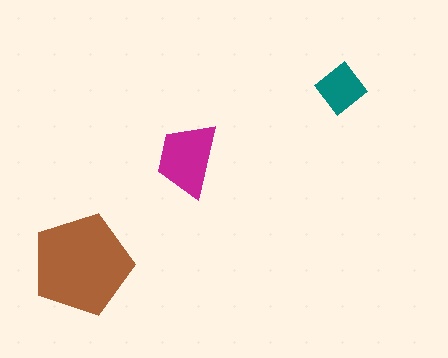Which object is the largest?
The brown pentagon.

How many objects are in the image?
There are 3 objects in the image.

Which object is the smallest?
The teal diamond.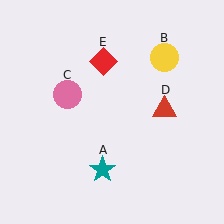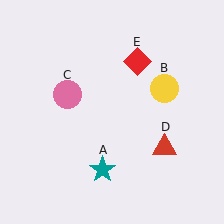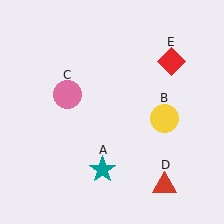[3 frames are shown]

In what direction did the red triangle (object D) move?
The red triangle (object D) moved down.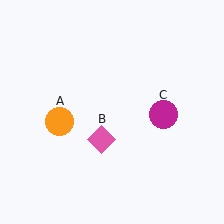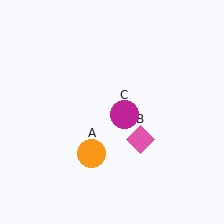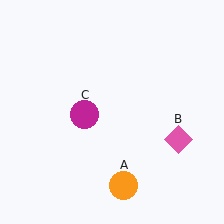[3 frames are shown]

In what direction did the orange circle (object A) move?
The orange circle (object A) moved down and to the right.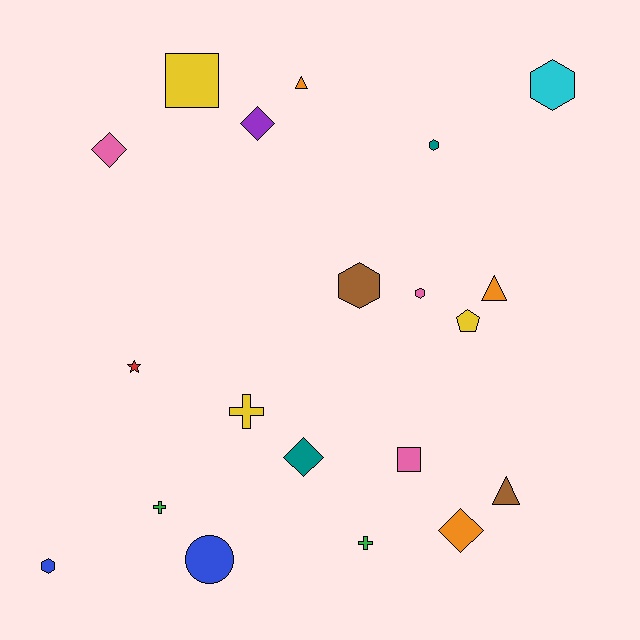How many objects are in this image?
There are 20 objects.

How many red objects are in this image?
There is 1 red object.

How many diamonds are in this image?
There are 4 diamonds.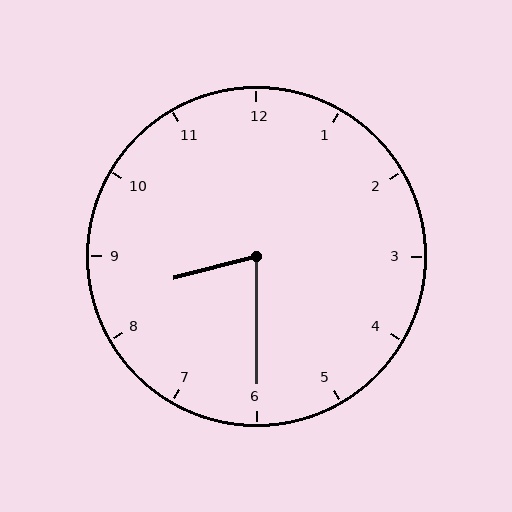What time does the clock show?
8:30.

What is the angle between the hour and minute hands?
Approximately 75 degrees.